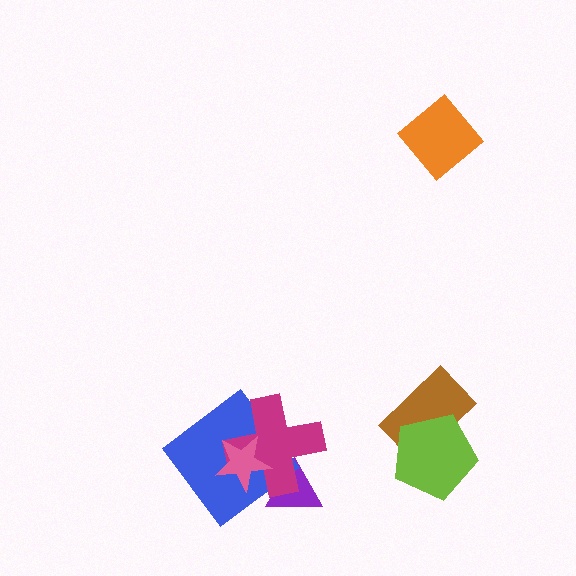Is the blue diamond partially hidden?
Yes, it is partially covered by another shape.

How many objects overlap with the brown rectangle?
1 object overlaps with the brown rectangle.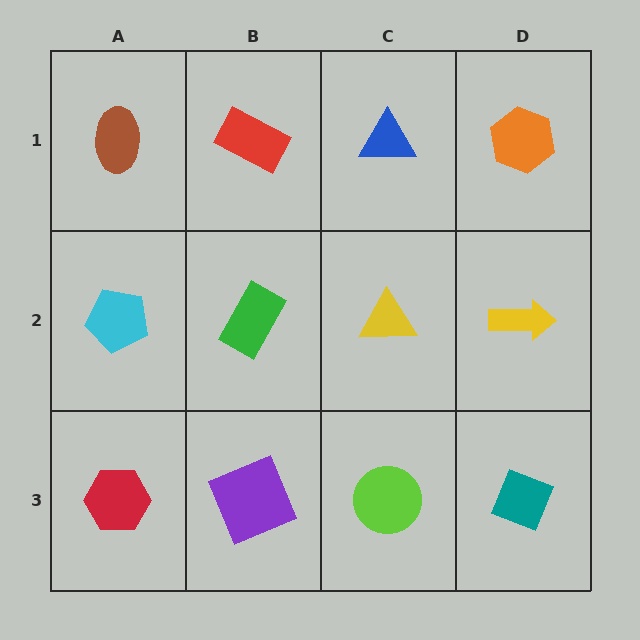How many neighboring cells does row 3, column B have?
3.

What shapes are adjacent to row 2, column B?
A red rectangle (row 1, column B), a purple square (row 3, column B), a cyan pentagon (row 2, column A), a yellow triangle (row 2, column C).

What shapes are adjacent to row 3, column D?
A yellow arrow (row 2, column D), a lime circle (row 3, column C).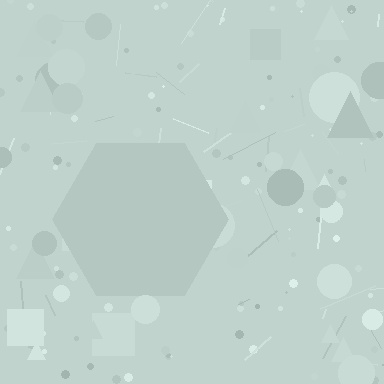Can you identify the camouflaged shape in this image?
The camouflaged shape is a hexagon.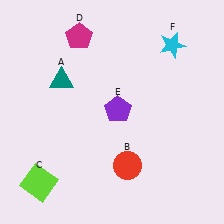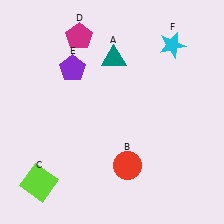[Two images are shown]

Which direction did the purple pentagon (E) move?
The purple pentagon (E) moved left.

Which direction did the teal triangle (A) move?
The teal triangle (A) moved right.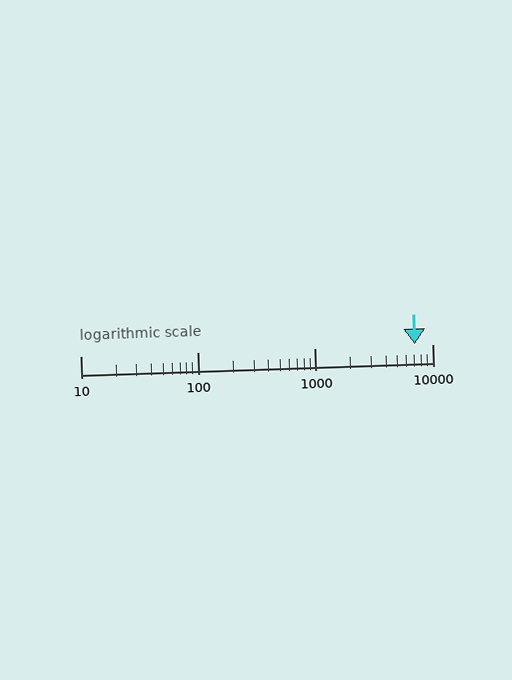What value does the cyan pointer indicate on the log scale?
The pointer indicates approximately 7100.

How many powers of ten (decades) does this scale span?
The scale spans 3 decades, from 10 to 10000.